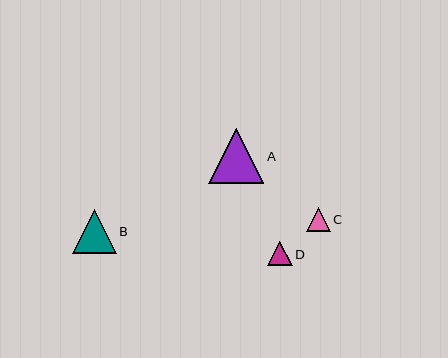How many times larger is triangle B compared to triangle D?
Triangle B is approximately 1.8 times the size of triangle D.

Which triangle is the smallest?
Triangle C is the smallest with a size of approximately 24 pixels.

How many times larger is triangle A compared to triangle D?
Triangle A is approximately 2.3 times the size of triangle D.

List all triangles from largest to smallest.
From largest to smallest: A, B, D, C.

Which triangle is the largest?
Triangle A is the largest with a size of approximately 55 pixels.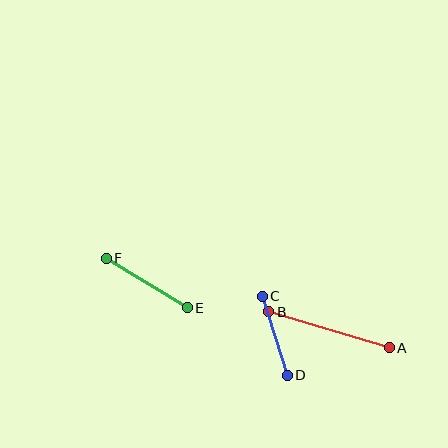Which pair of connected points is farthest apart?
Points A and B are farthest apart.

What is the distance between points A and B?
The distance is approximately 126 pixels.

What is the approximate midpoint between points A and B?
The midpoint is at approximately (329, 330) pixels.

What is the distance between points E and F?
The distance is approximately 95 pixels.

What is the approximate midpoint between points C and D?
The midpoint is at approximately (275, 336) pixels.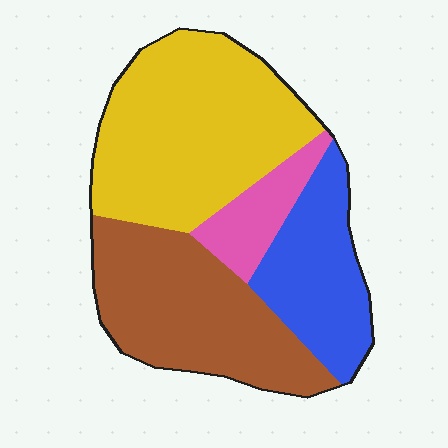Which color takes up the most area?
Yellow, at roughly 40%.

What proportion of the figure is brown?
Brown takes up about one third (1/3) of the figure.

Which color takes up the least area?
Pink, at roughly 10%.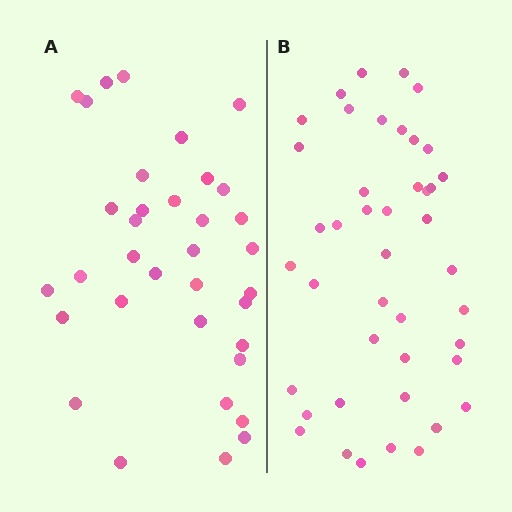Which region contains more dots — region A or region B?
Region B (the right region) has more dots.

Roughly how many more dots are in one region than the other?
Region B has roughly 8 or so more dots than region A.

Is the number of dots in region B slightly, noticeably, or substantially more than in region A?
Region B has only slightly more — the two regions are fairly close. The ratio is roughly 1.2 to 1.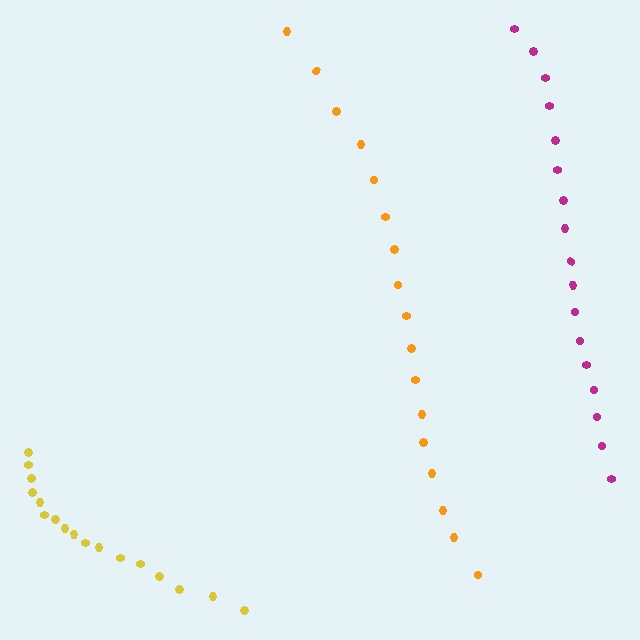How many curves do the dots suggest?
There are 3 distinct paths.